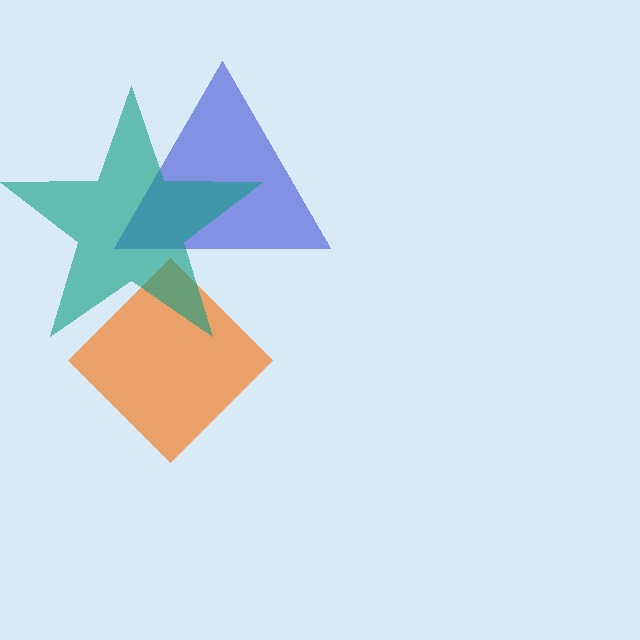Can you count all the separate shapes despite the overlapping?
Yes, there are 3 separate shapes.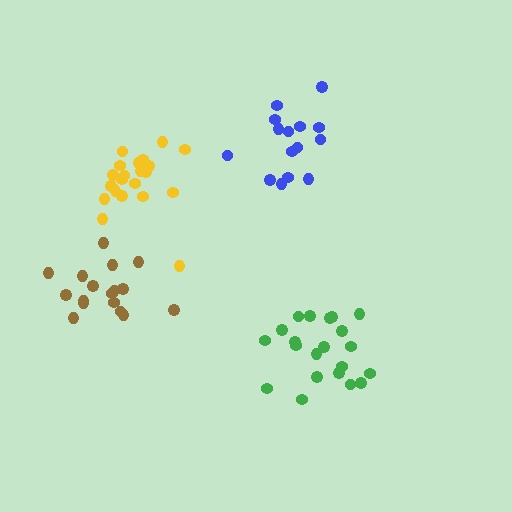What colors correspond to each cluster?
The clusters are colored: green, brown, blue, yellow.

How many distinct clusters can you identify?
There are 4 distinct clusters.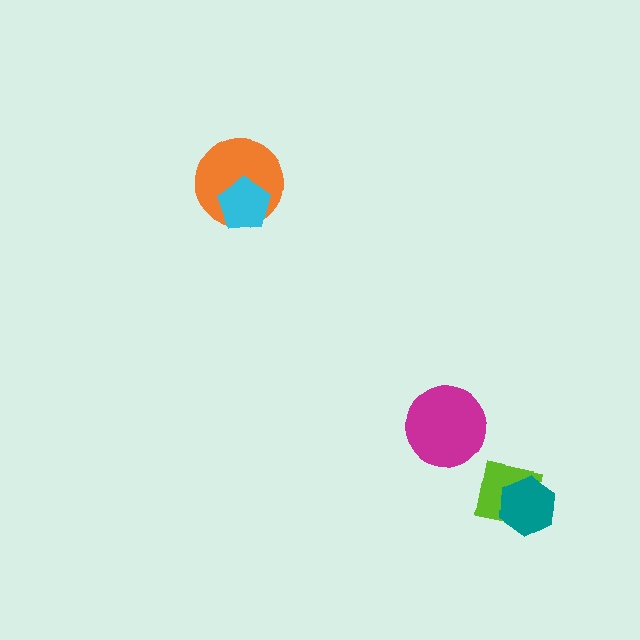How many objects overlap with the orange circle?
1 object overlaps with the orange circle.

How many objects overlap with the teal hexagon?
1 object overlaps with the teal hexagon.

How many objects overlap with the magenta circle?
0 objects overlap with the magenta circle.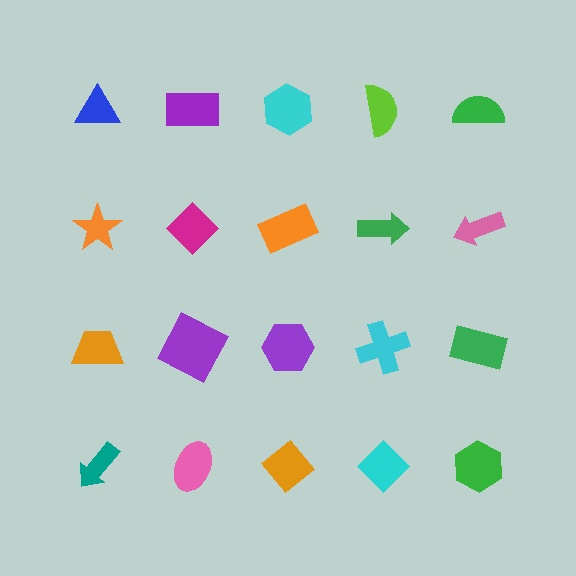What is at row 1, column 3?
A cyan hexagon.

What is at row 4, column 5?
A green hexagon.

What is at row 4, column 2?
A pink ellipse.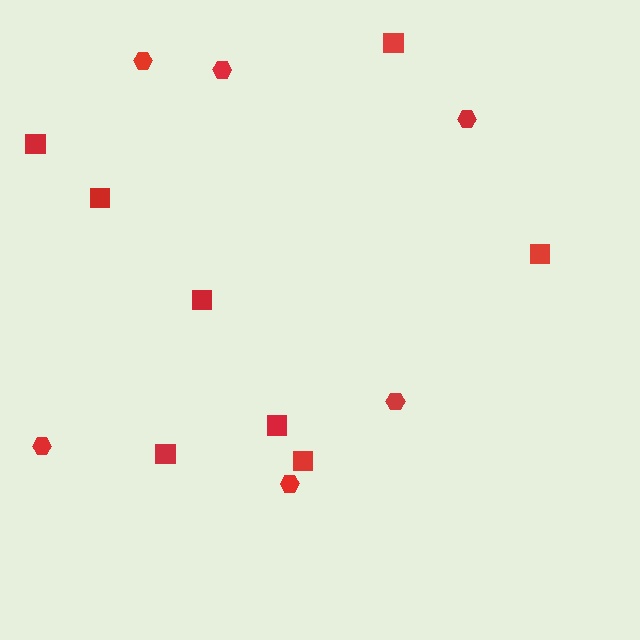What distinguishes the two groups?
There are 2 groups: one group of squares (8) and one group of hexagons (6).